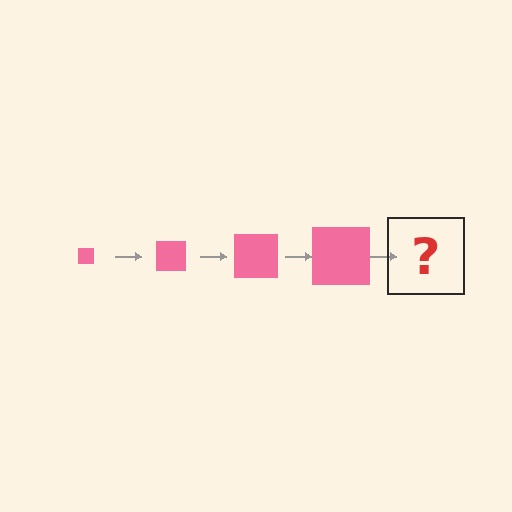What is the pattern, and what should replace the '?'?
The pattern is that the square gets progressively larger each step. The '?' should be a pink square, larger than the previous one.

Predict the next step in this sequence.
The next step is a pink square, larger than the previous one.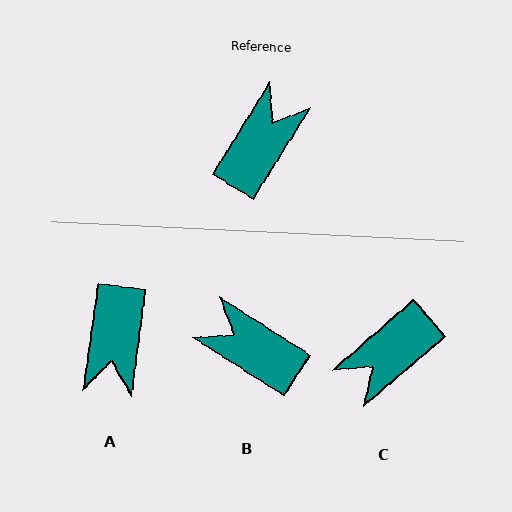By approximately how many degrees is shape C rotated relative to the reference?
Approximately 163 degrees counter-clockwise.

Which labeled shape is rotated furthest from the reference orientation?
C, about 163 degrees away.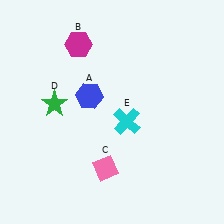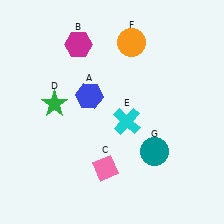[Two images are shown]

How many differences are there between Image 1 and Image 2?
There are 2 differences between the two images.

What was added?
An orange circle (F), a teal circle (G) were added in Image 2.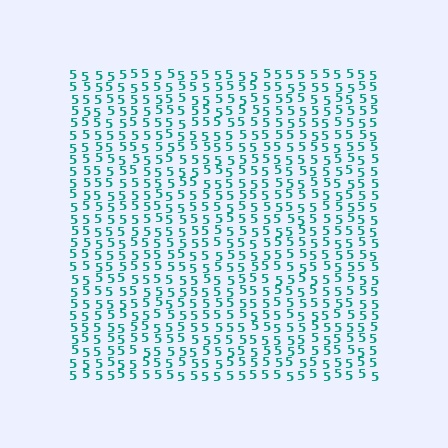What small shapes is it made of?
It is made of small digit 5's.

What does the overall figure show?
The overall figure shows a square.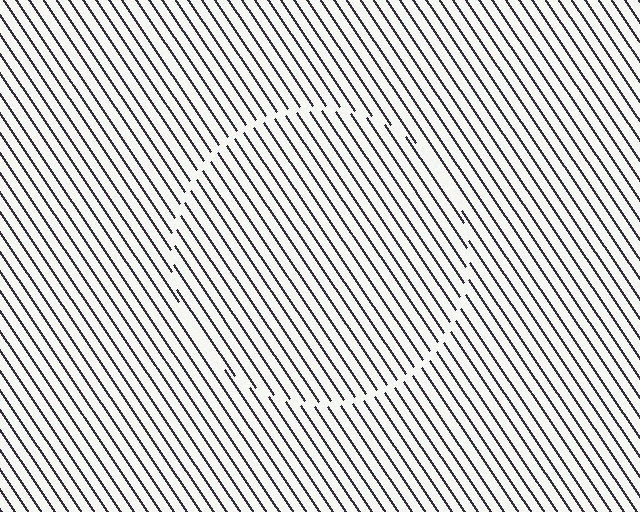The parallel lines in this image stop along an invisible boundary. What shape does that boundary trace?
An illusory circle. The interior of the shape contains the same grating, shifted by half a period — the contour is defined by the phase discontinuity where line-ends from the inner and outer gratings abut.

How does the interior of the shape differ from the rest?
The interior of the shape contains the same grating, shifted by half a period — the contour is defined by the phase discontinuity where line-ends from the inner and outer gratings abut.